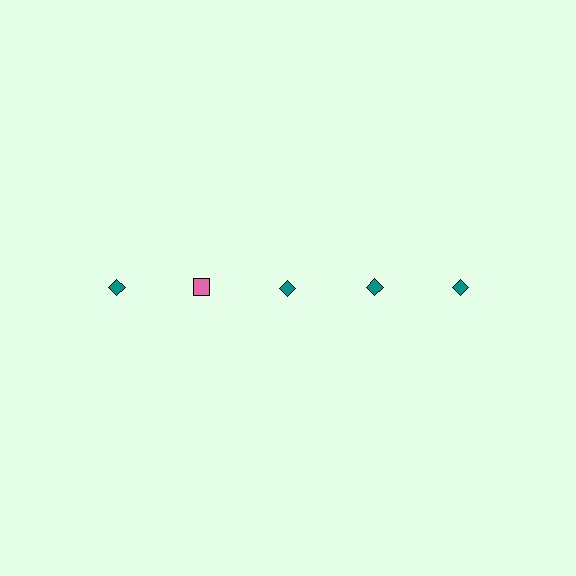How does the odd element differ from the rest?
It differs in both color (pink instead of teal) and shape (square instead of diamond).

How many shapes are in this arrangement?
There are 5 shapes arranged in a grid pattern.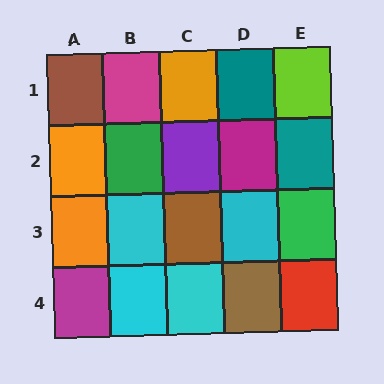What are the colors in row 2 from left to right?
Orange, green, purple, magenta, teal.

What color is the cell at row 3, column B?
Cyan.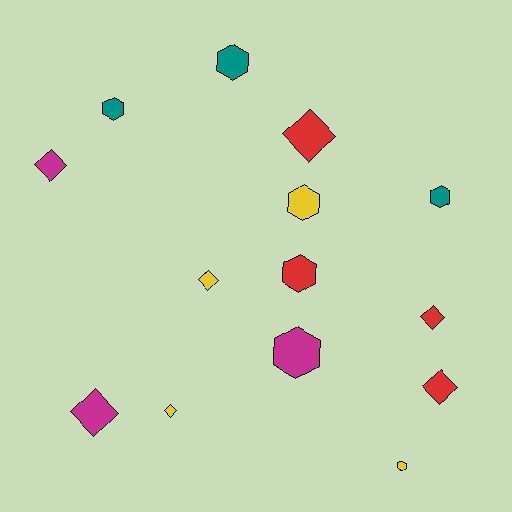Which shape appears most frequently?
Diamond, with 7 objects.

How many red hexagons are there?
There is 1 red hexagon.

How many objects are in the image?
There are 14 objects.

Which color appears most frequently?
Yellow, with 4 objects.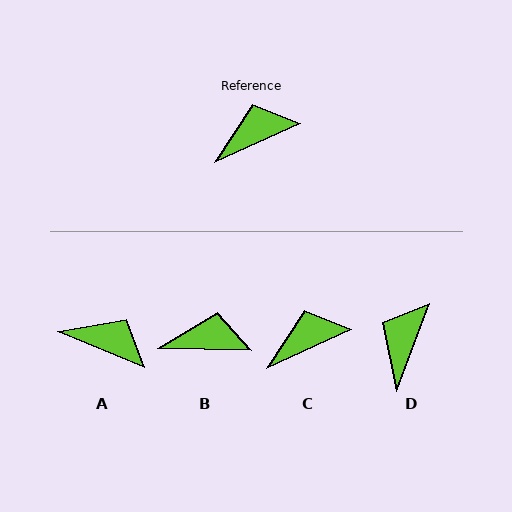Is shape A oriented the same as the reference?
No, it is off by about 47 degrees.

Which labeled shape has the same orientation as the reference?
C.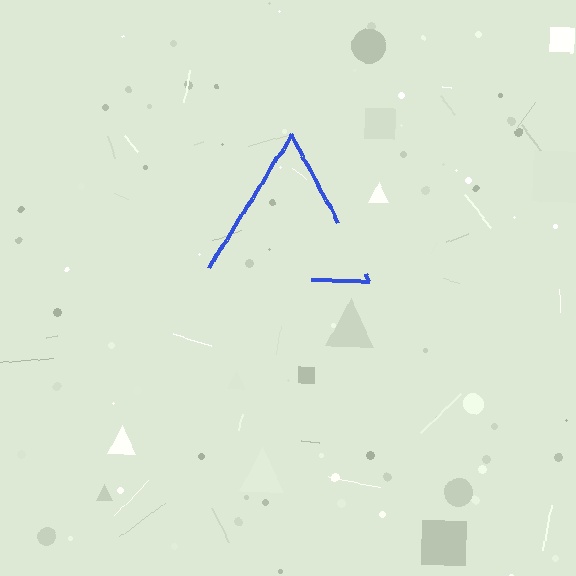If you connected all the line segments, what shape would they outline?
They would outline a triangle.